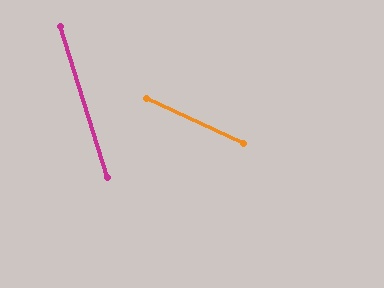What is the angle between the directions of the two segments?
Approximately 48 degrees.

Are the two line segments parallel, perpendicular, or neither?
Neither parallel nor perpendicular — they differ by about 48°.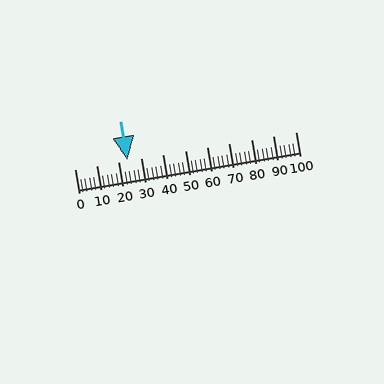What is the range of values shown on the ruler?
The ruler shows values from 0 to 100.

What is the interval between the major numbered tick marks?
The major tick marks are spaced 10 units apart.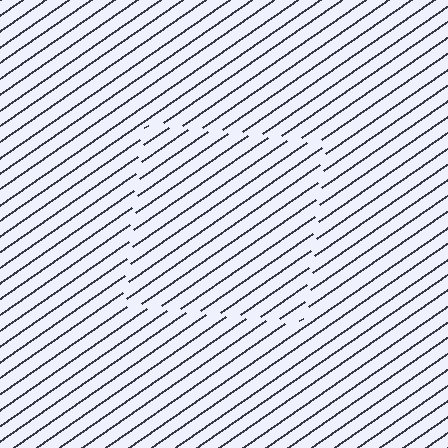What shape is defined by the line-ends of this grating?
An illusory square. The interior of the shape contains the same grating, shifted by half a period — the contour is defined by the phase discontinuity where line-ends from the inner and outer gratings abut.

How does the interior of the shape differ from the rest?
The interior of the shape contains the same grating, shifted by half a period — the contour is defined by the phase discontinuity where line-ends from the inner and outer gratings abut.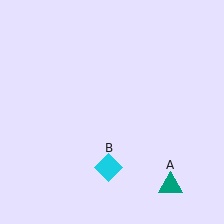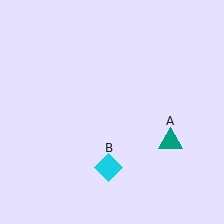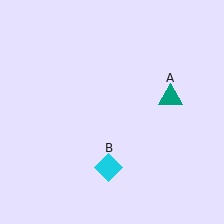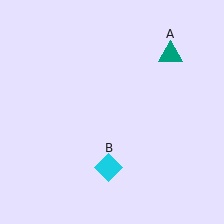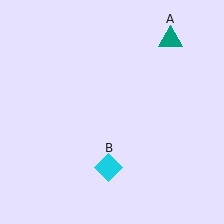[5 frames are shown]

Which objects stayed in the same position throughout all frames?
Cyan diamond (object B) remained stationary.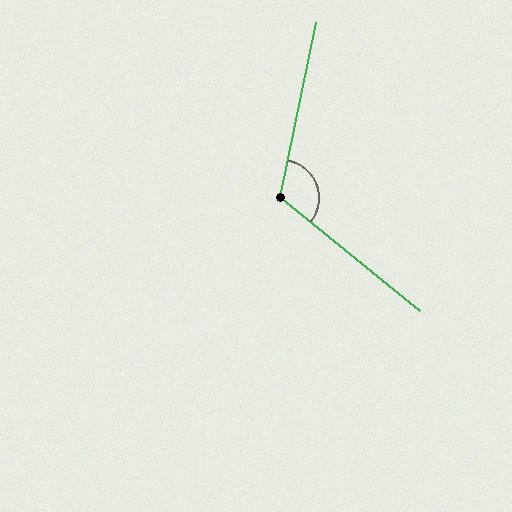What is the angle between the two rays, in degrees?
Approximately 117 degrees.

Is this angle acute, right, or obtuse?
It is obtuse.